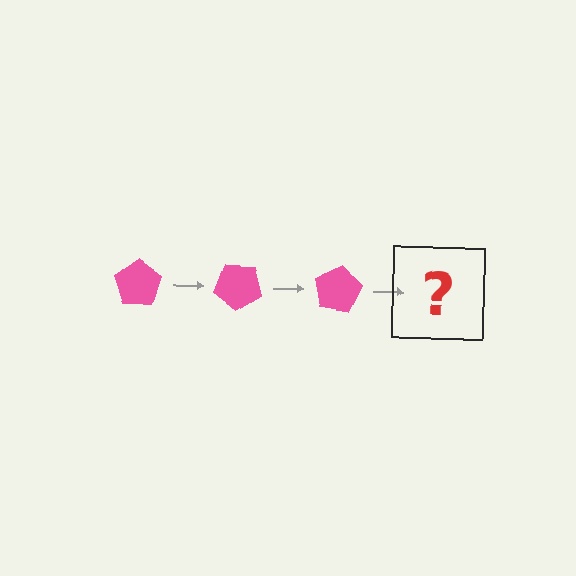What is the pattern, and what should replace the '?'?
The pattern is that the pentagon rotates 40 degrees each step. The '?' should be a pink pentagon rotated 120 degrees.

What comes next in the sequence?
The next element should be a pink pentagon rotated 120 degrees.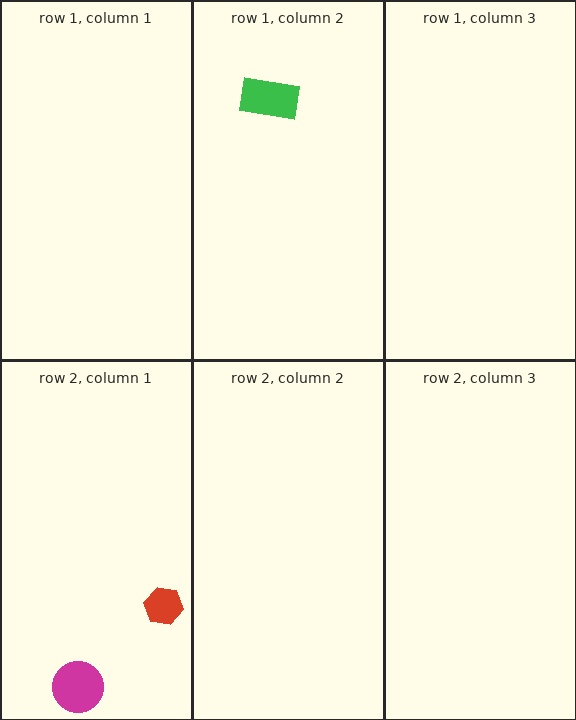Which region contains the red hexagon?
The row 2, column 1 region.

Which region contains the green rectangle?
The row 1, column 2 region.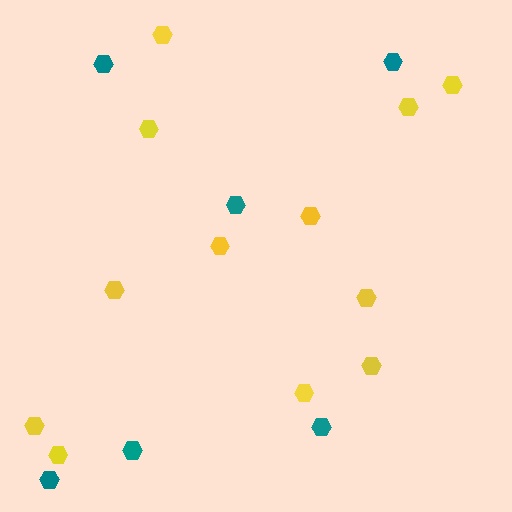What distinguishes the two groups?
There are 2 groups: one group of teal hexagons (6) and one group of yellow hexagons (12).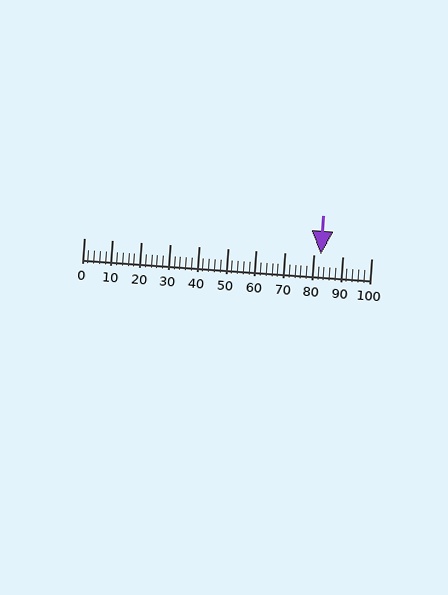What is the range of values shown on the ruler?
The ruler shows values from 0 to 100.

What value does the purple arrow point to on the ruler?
The purple arrow points to approximately 83.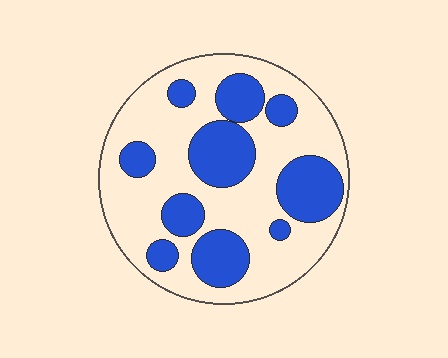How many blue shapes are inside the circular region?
10.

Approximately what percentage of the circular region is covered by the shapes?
Approximately 35%.